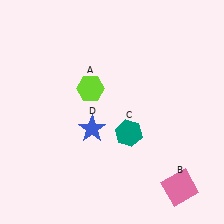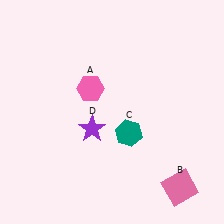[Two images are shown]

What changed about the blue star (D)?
In Image 1, D is blue. In Image 2, it changed to purple.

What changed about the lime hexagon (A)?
In Image 1, A is lime. In Image 2, it changed to pink.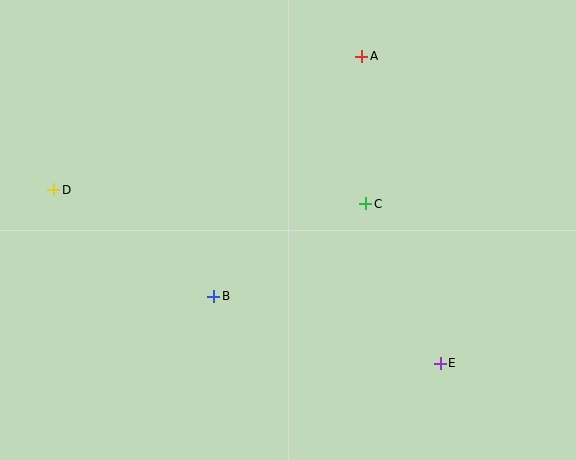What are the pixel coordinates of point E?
Point E is at (440, 363).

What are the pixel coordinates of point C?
Point C is at (366, 204).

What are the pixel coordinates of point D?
Point D is at (54, 190).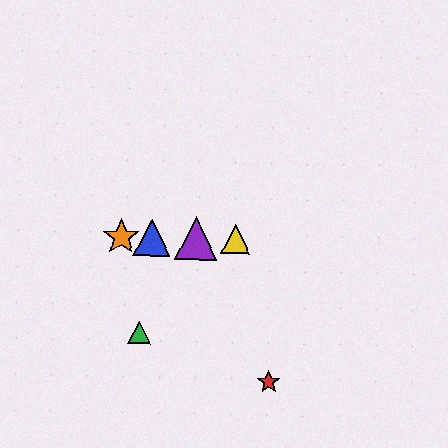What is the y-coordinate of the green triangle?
The green triangle is at y≈333.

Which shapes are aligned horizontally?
The blue triangle, the yellow triangle, the purple triangle, the orange star are aligned horizontally.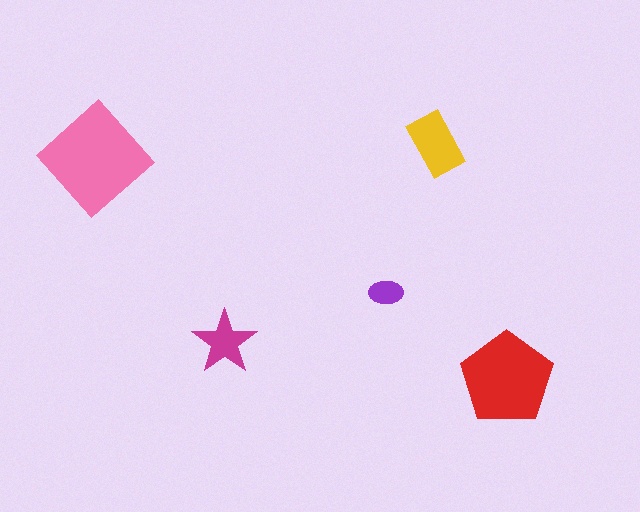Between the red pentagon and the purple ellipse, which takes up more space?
The red pentagon.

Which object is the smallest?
The purple ellipse.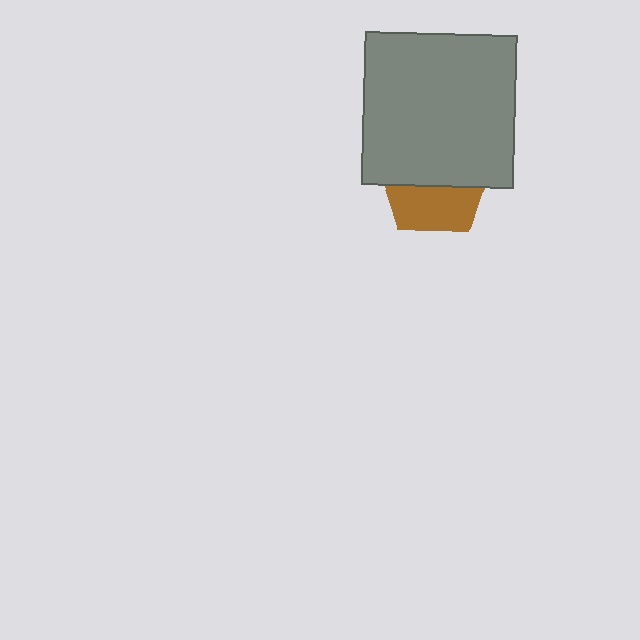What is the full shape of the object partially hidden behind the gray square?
The partially hidden object is a brown pentagon.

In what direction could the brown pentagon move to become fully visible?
The brown pentagon could move down. That would shift it out from behind the gray square entirely.